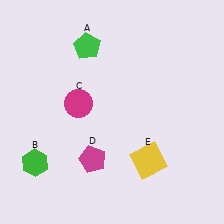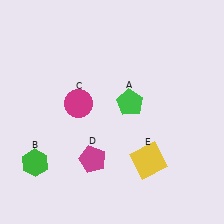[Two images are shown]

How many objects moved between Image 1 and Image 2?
1 object moved between the two images.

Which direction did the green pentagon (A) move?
The green pentagon (A) moved down.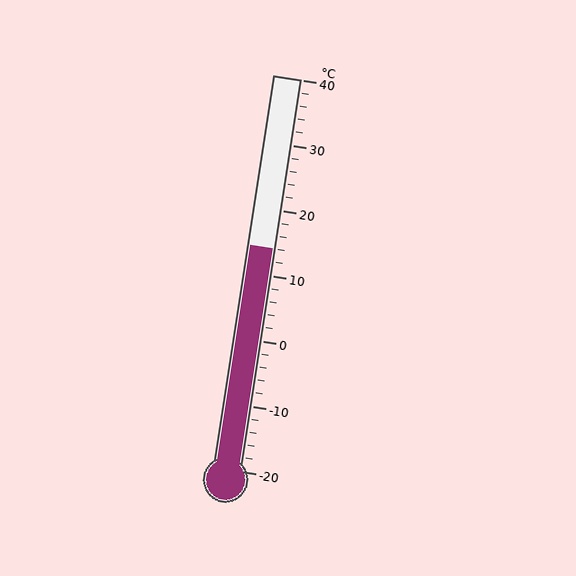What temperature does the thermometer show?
The thermometer shows approximately 14°C.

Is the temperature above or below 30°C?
The temperature is below 30°C.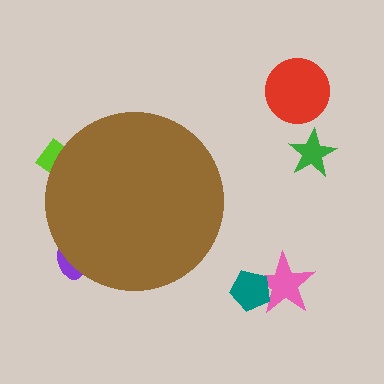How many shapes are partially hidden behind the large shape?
2 shapes are partially hidden.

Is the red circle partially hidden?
No, the red circle is fully visible.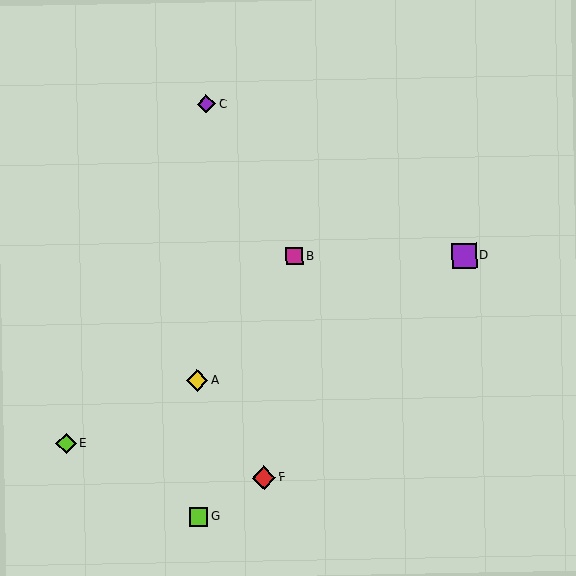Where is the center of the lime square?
The center of the lime square is at (199, 517).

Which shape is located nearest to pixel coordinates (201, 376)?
The yellow diamond (labeled A) at (197, 380) is nearest to that location.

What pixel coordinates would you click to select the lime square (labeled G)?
Click at (199, 517) to select the lime square G.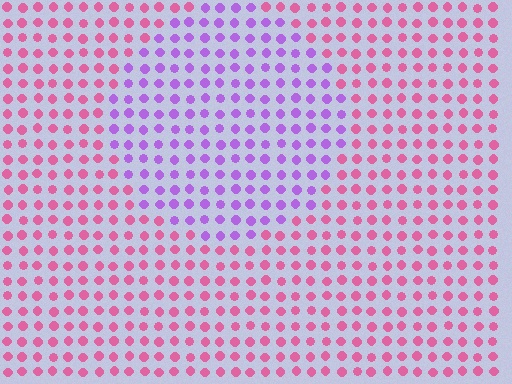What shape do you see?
I see a circle.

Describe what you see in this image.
The image is filled with small pink elements in a uniform arrangement. A circle-shaped region is visible where the elements are tinted to a slightly different hue, forming a subtle color boundary.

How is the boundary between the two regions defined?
The boundary is defined purely by a slight shift in hue (about 53 degrees). Spacing, size, and orientation are identical on both sides.